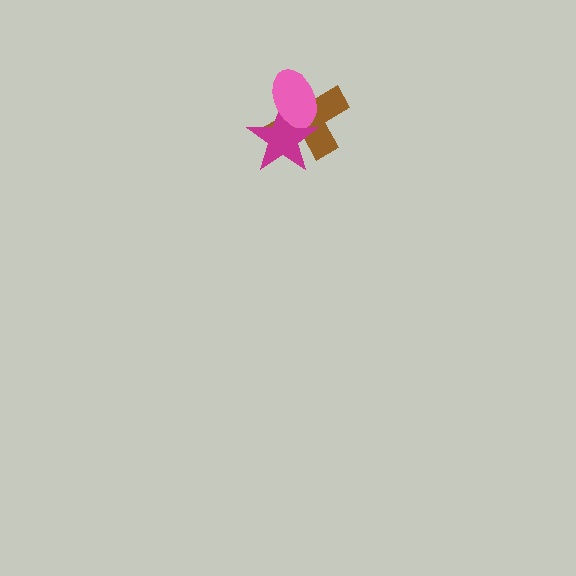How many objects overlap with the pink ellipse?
2 objects overlap with the pink ellipse.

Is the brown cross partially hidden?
Yes, it is partially covered by another shape.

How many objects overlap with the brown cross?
2 objects overlap with the brown cross.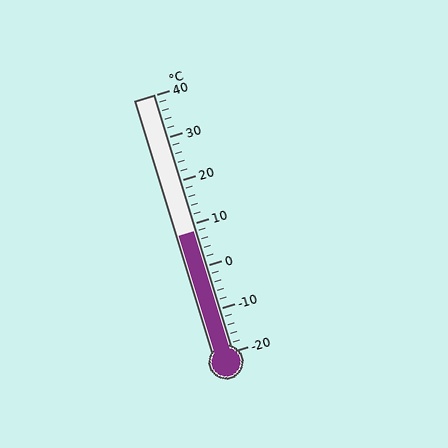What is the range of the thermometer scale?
The thermometer scale ranges from -20°C to 40°C.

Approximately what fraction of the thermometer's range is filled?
The thermometer is filled to approximately 45% of its range.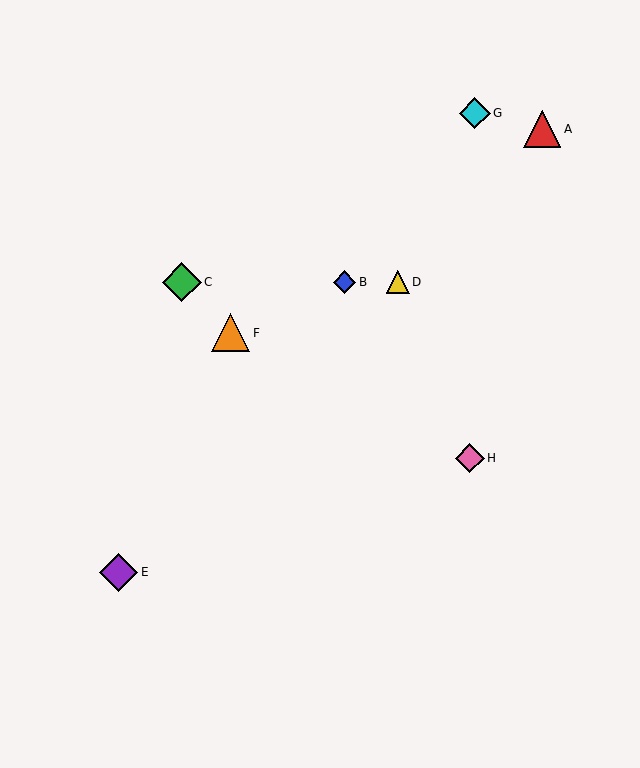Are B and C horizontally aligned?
Yes, both are at y≈282.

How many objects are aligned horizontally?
3 objects (B, C, D) are aligned horizontally.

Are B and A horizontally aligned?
No, B is at y≈282 and A is at y≈129.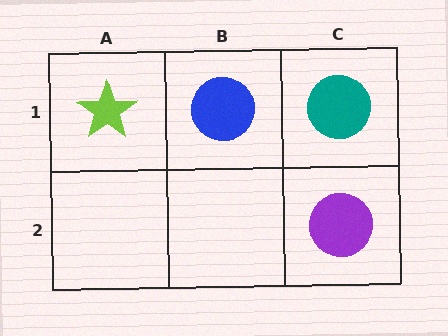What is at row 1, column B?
A blue circle.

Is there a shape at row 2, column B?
No, that cell is empty.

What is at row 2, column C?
A purple circle.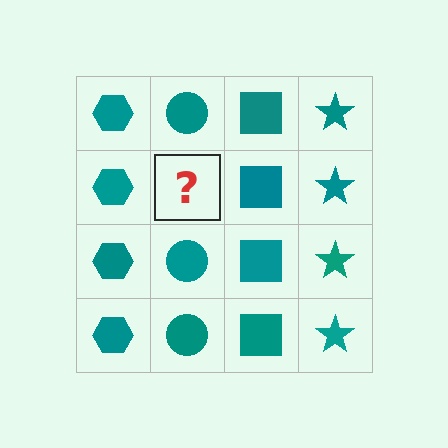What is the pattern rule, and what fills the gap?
The rule is that each column has a consistent shape. The gap should be filled with a teal circle.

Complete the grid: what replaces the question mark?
The question mark should be replaced with a teal circle.